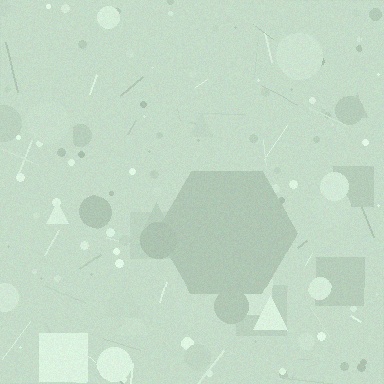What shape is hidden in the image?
A hexagon is hidden in the image.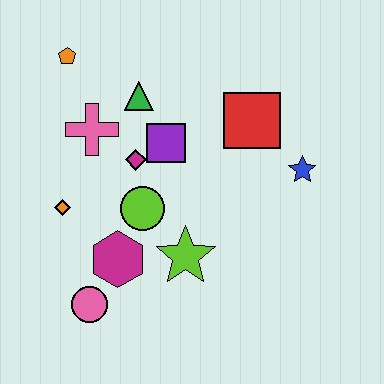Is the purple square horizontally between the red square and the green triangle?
Yes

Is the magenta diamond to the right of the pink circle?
Yes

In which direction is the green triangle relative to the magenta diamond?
The green triangle is above the magenta diamond.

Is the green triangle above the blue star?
Yes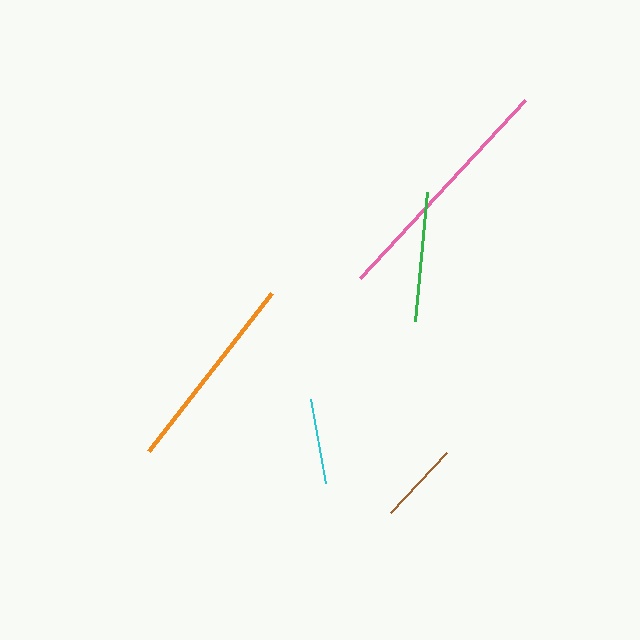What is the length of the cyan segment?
The cyan segment is approximately 85 pixels long.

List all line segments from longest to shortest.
From longest to shortest: pink, orange, green, cyan, brown.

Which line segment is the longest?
The pink line is the longest at approximately 243 pixels.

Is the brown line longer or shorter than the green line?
The green line is longer than the brown line.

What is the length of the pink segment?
The pink segment is approximately 243 pixels long.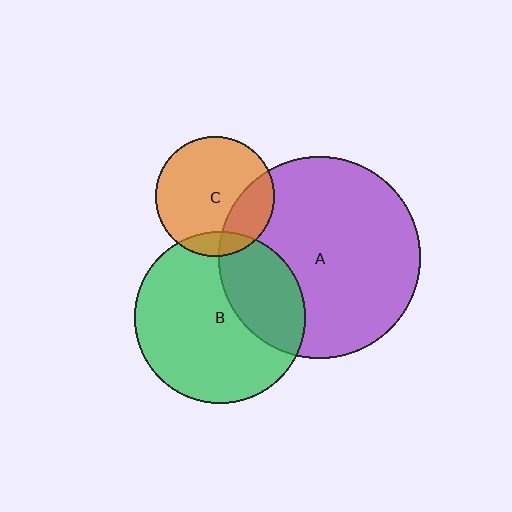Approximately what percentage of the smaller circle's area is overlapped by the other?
Approximately 10%.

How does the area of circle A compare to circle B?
Approximately 1.4 times.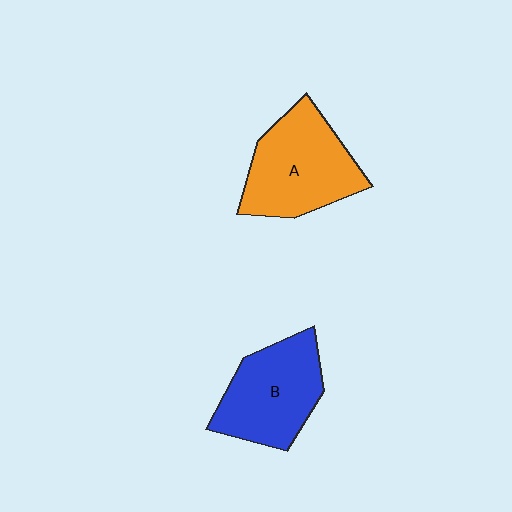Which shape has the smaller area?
Shape B (blue).